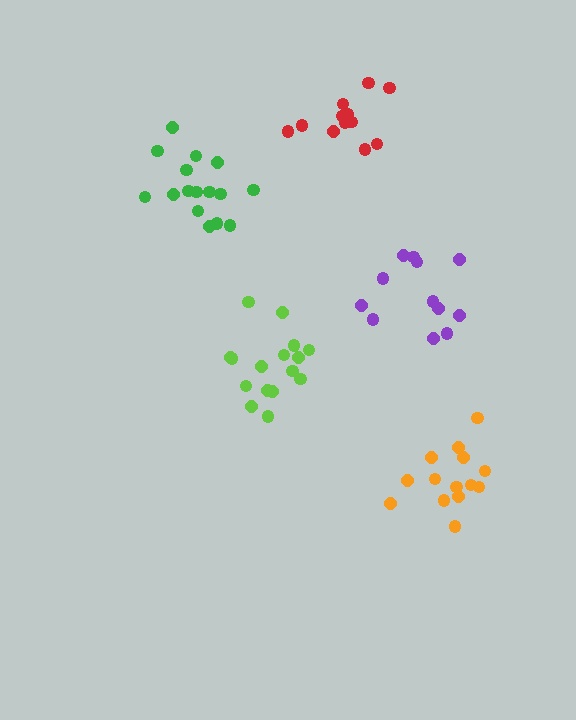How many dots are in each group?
Group 1: 16 dots, Group 2: 16 dots, Group 3: 12 dots, Group 4: 12 dots, Group 5: 14 dots (70 total).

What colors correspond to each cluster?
The clusters are colored: lime, green, purple, red, orange.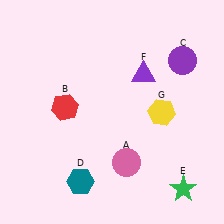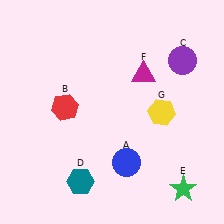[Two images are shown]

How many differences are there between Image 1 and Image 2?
There are 2 differences between the two images.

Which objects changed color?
A changed from pink to blue. F changed from purple to magenta.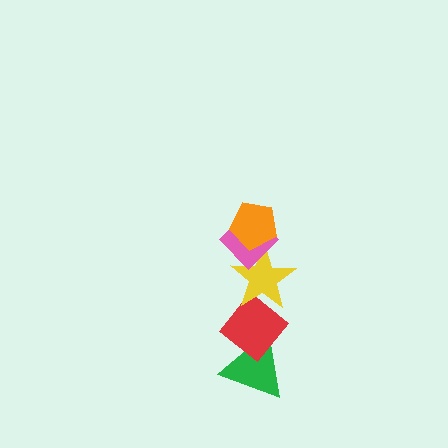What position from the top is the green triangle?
The green triangle is 5th from the top.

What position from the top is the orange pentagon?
The orange pentagon is 1st from the top.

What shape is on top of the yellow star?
The pink diamond is on top of the yellow star.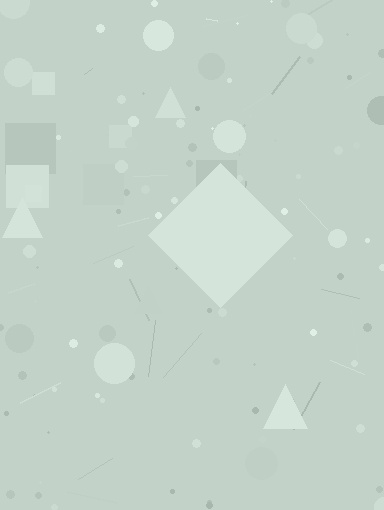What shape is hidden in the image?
A diamond is hidden in the image.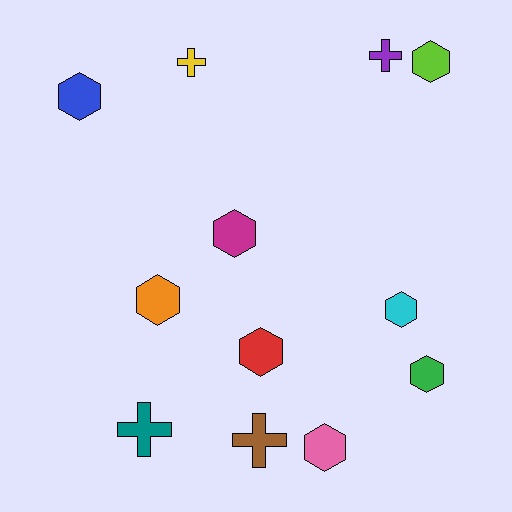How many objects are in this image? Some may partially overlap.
There are 12 objects.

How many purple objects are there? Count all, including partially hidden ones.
There is 1 purple object.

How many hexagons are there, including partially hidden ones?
There are 8 hexagons.